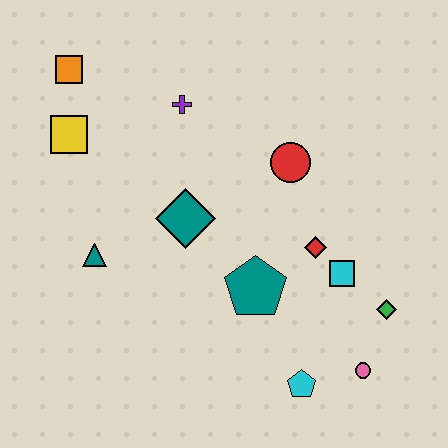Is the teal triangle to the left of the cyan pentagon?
Yes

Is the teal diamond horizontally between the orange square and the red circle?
Yes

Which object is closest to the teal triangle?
The teal diamond is closest to the teal triangle.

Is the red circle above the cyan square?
Yes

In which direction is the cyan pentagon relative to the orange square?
The cyan pentagon is below the orange square.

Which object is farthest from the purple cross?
The pink circle is farthest from the purple cross.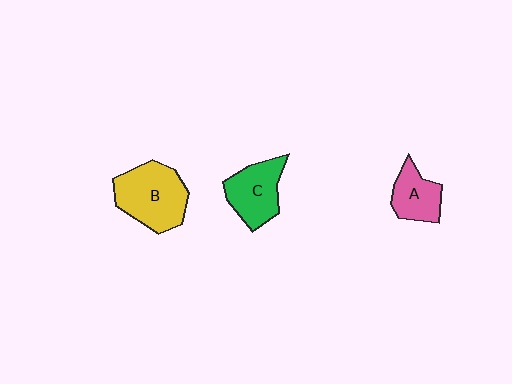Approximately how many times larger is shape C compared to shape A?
Approximately 1.3 times.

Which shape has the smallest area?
Shape A (pink).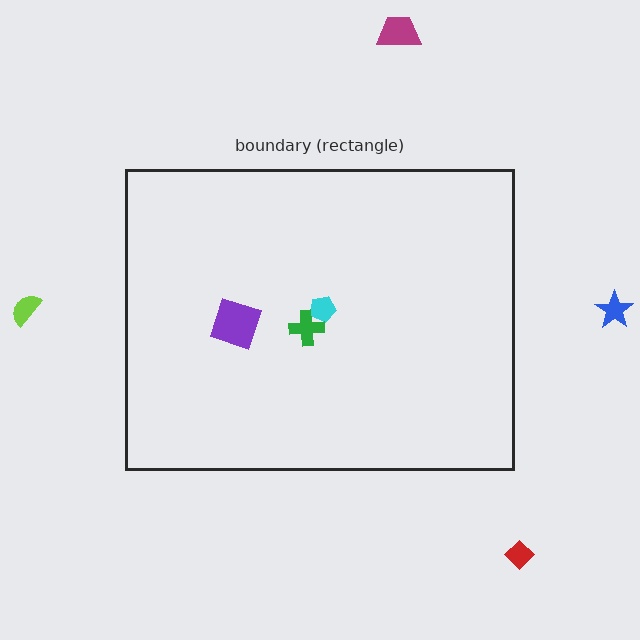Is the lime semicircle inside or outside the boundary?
Outside.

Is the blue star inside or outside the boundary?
Outside.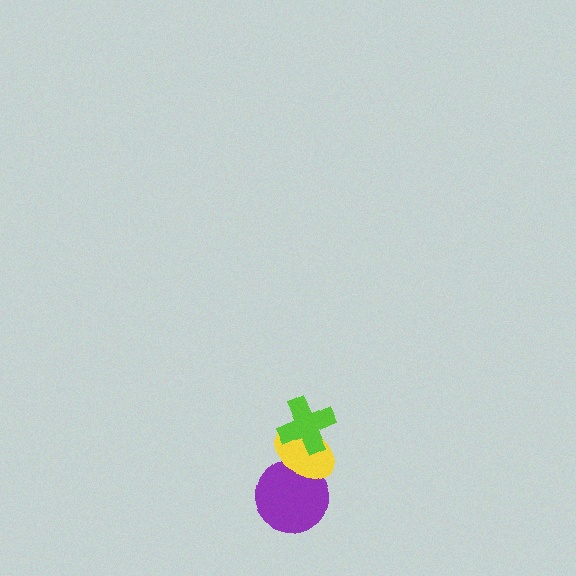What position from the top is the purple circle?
The purple circle is 3rd from the top.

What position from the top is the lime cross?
The lime cross is 1st from the top.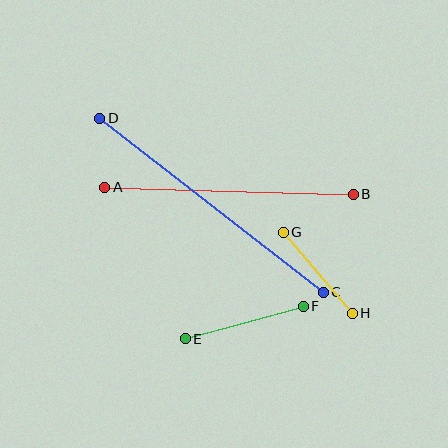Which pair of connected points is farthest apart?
Points C and D are farthest apart.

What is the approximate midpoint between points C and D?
The midpoint is at approximately (212, 205) pixels.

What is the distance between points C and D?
The distance is approximately 283 pixels.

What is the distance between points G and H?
The distance is approximately 106 pixels.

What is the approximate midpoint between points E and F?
The midpoint is at approximately (244, 322) pixels.